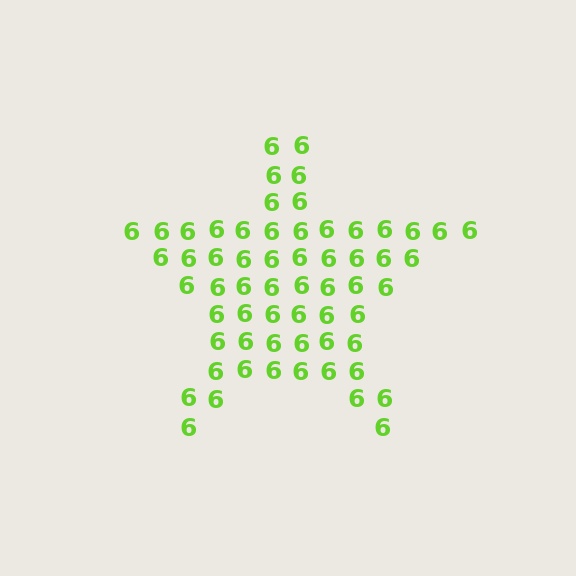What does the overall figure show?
The overall figure shows a star.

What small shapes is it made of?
It is made of small digit 6's.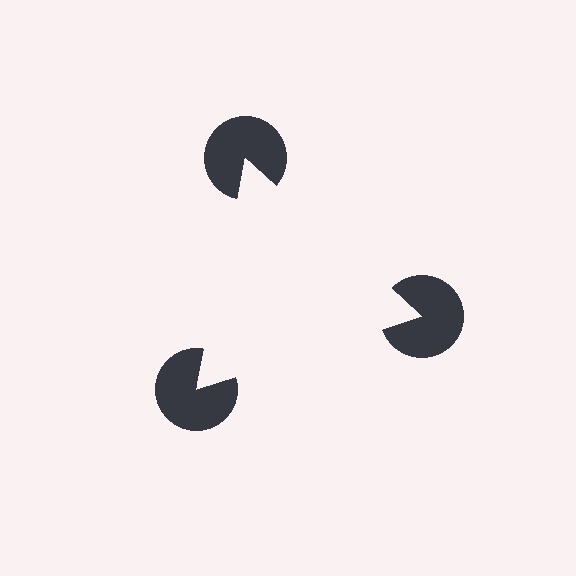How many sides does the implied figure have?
3 sides.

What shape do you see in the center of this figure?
An illusory triangle — its edges are inferred from the aligned wedge cuts in the pac-man discs, not physically drawn.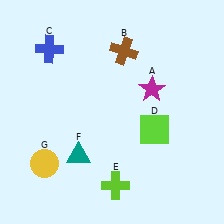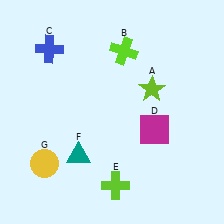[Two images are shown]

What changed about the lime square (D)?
In Image 1, D is lime. In Image 2, it changed to magenta.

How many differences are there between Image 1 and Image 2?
There are 3 differences between the two images.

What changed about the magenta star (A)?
In Image 1, A is magenta. In Image 2, it changed to lime.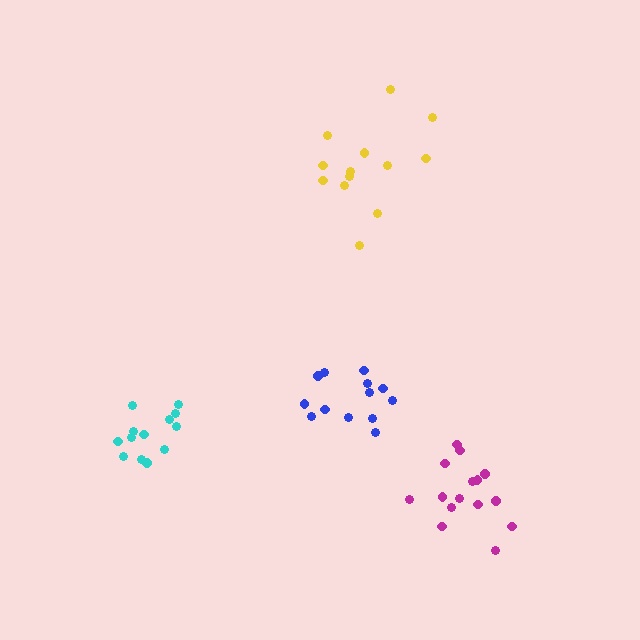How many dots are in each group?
Group 1: 13 dots, Group 2: 13 dots, Group 3: 15 dots, Group 4: 13 dots (54 total).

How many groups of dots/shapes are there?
There are 4 groups.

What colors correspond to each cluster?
The clusters are colored: blue, yellow, magenta, cyan.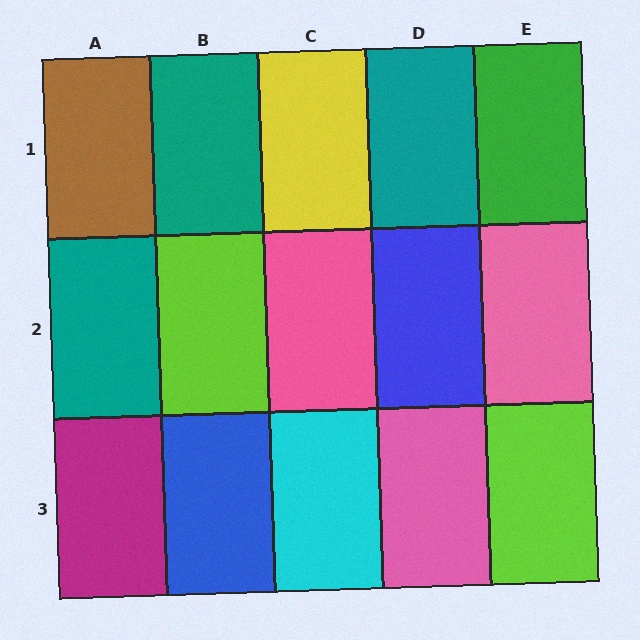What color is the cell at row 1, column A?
Brown.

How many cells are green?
1 cell is green.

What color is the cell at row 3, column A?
Magenta.